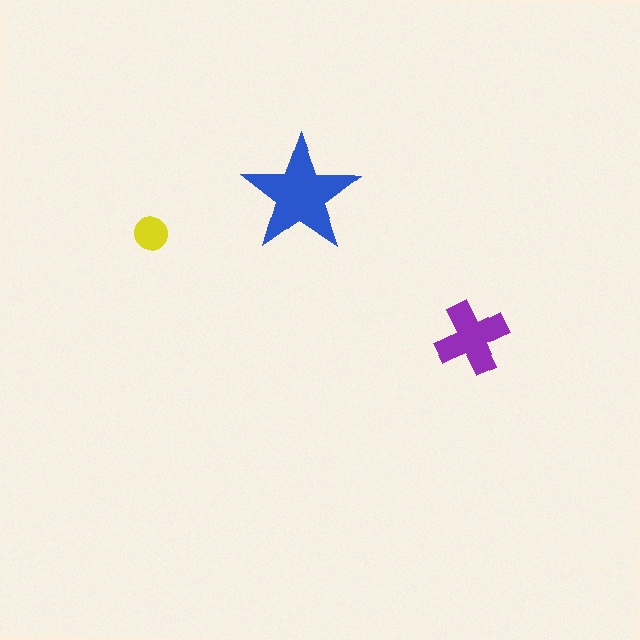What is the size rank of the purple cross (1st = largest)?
2nd.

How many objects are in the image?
There are 3 objects in the image.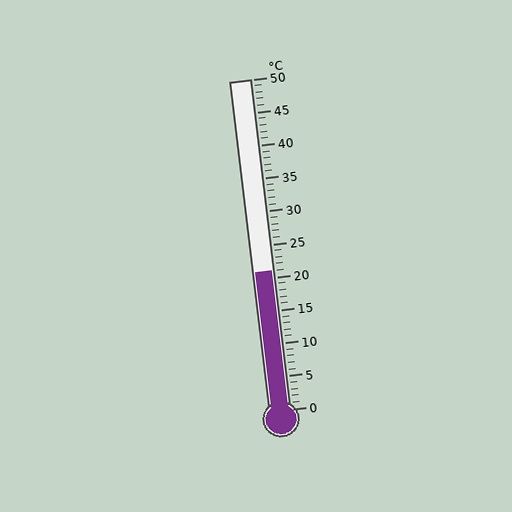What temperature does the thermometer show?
The thermometer shows approximately 21°C.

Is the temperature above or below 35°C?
The temperature is below 35°C.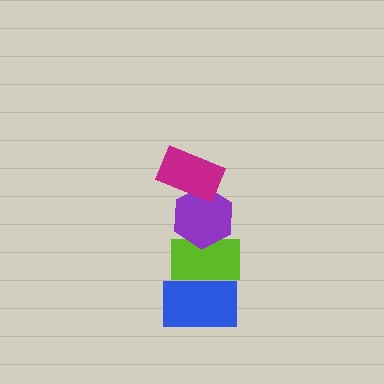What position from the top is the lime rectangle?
The lime rectangle is 3rd from the top.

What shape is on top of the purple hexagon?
The magenta rectangle is on top of the purple hexagon.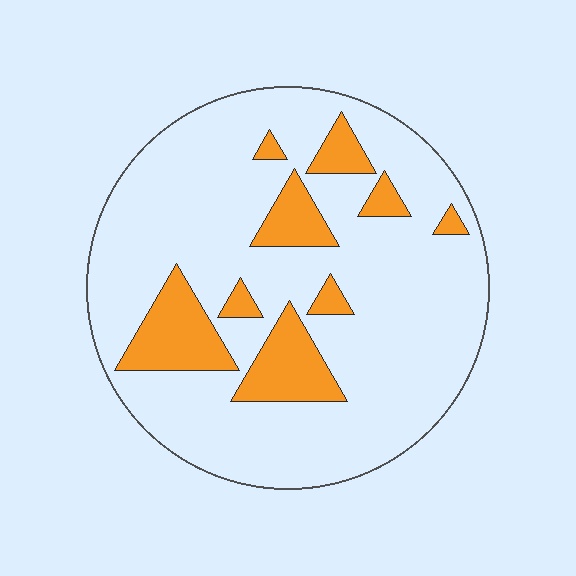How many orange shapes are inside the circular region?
9.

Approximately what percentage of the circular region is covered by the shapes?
Approximately 20%.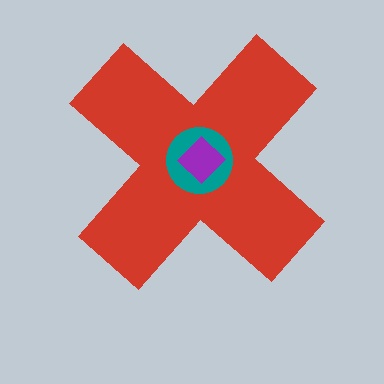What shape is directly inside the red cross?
The teal circle.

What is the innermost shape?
The purple diamond.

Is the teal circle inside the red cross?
Yes.